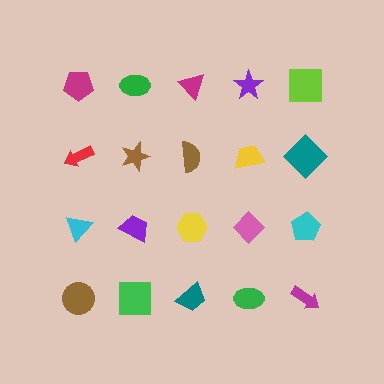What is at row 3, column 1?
A cyan triangle.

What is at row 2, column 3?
A brown semicircle.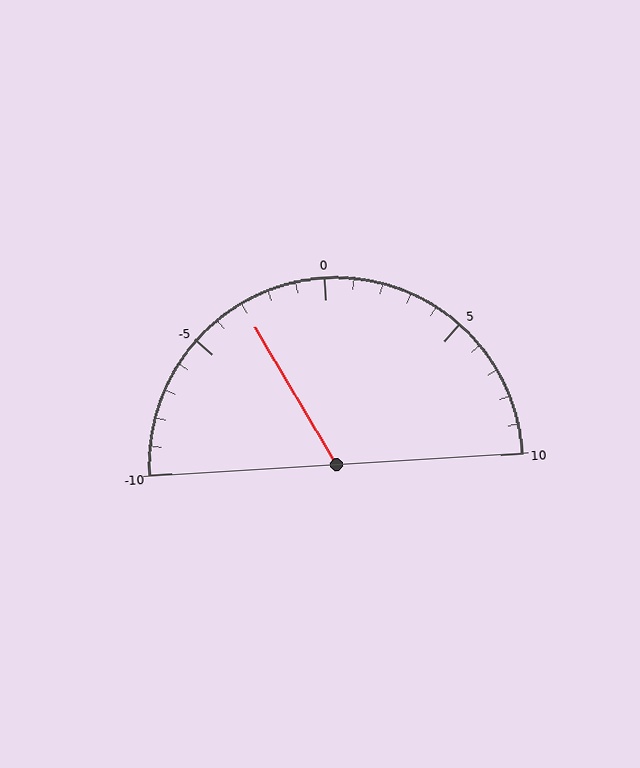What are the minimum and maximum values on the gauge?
The gauge ranges from -10 to 10.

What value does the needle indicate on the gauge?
The needle indicates approximately -3.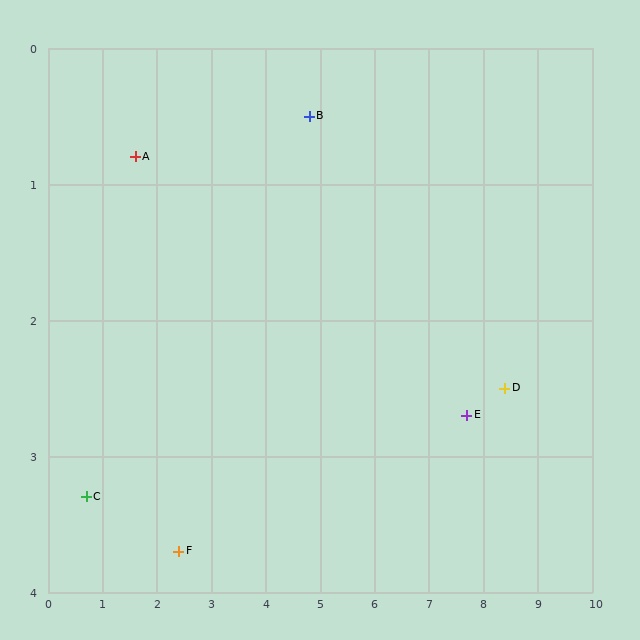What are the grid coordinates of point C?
Point C is at approximately (0.7, 3.3).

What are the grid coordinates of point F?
Point F is at approximately (2.4, 3.7).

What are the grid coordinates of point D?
Point D is at approximately (8.4, 2.5).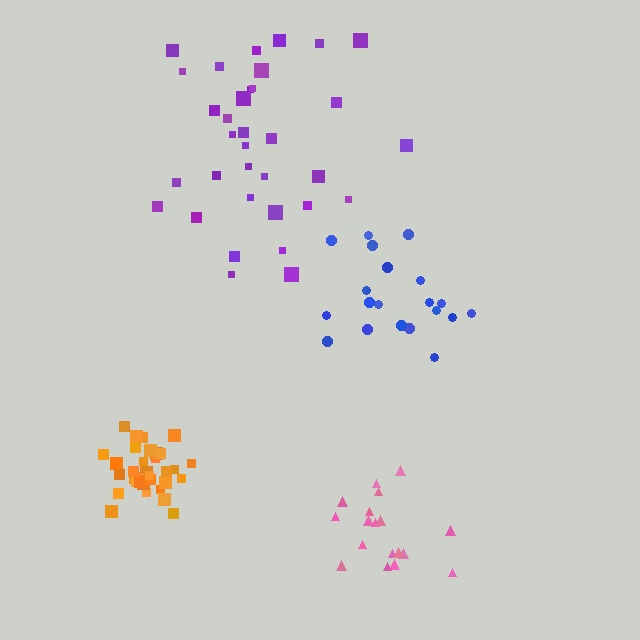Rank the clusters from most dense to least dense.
orange, pink, blue, purple.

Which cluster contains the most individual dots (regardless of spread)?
Purple (35).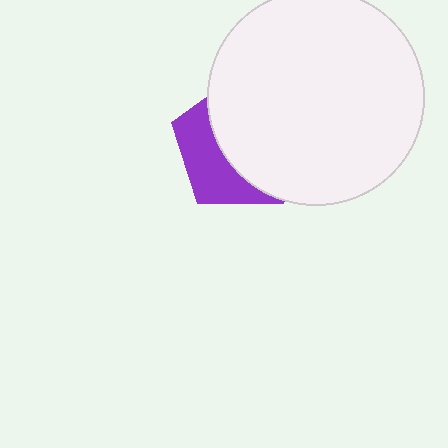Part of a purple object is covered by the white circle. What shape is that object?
It is a pentagon.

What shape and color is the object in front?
The object in front is a white circle.